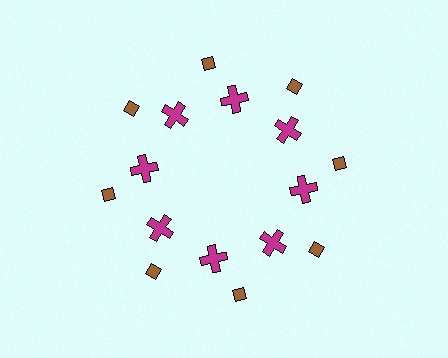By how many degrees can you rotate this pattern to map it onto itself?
The pattern maps onto itself every 45 degrees of rotation.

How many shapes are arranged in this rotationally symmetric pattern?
There are 16 shapes, arranged in 8 groups of 2.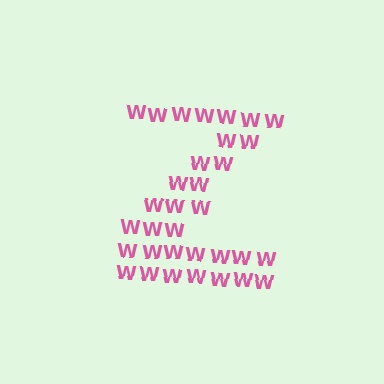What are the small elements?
The small elements are letter W's.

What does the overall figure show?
The overall figure shows the letter Z.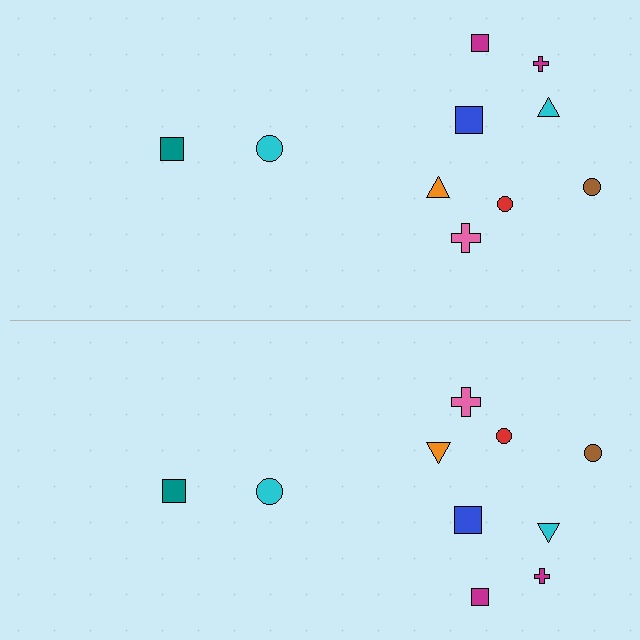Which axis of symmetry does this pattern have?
The pattern has a horizontal axis of symmetry running through the center of the image.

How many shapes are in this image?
There are 20 shapes in this image.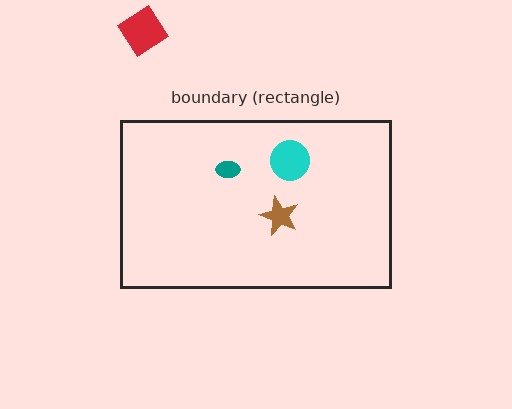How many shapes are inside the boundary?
3 inside, 1 outside.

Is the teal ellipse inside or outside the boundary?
Inside.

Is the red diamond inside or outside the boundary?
Outside.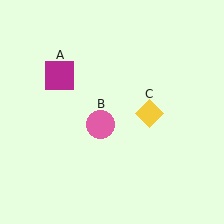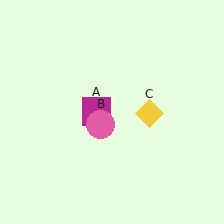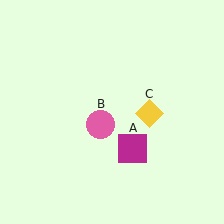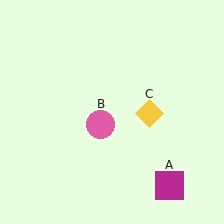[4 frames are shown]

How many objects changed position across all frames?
1 object changed position: magenta square (object A).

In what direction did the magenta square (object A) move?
The magenta square (object A) moved down and to the right.